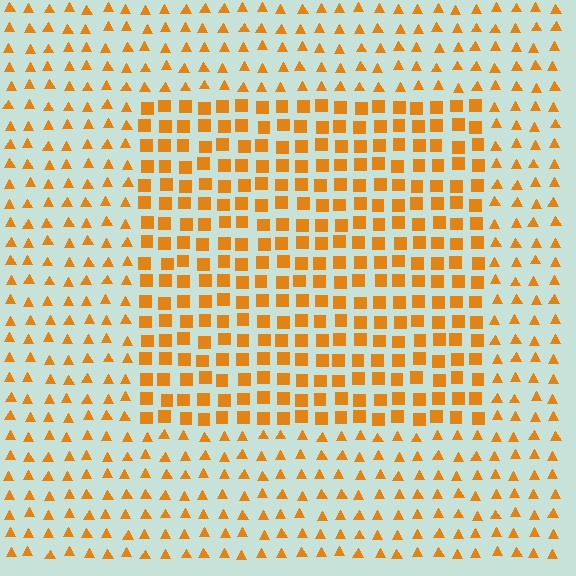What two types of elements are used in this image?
The image uses squares inside the rectangle region and triangles outside it.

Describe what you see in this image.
The image is filled with small orange elements arranged in a uniform grid. A rectangle-shaped region contains squares, while the surrounding area contains triangles. The boundary is defined purely by the change in element shape.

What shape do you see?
I see a rectangle.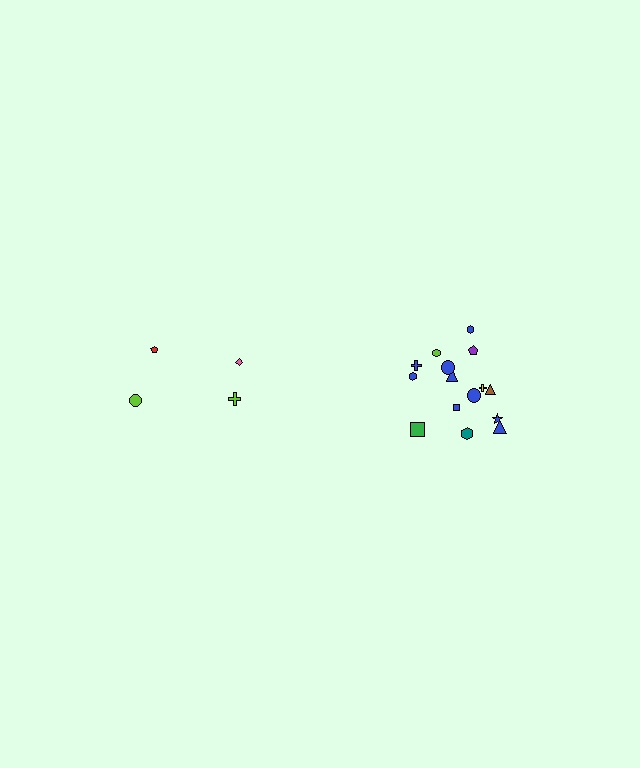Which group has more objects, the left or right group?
The right group.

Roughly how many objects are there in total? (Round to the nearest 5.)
Roughly 20 objects in total.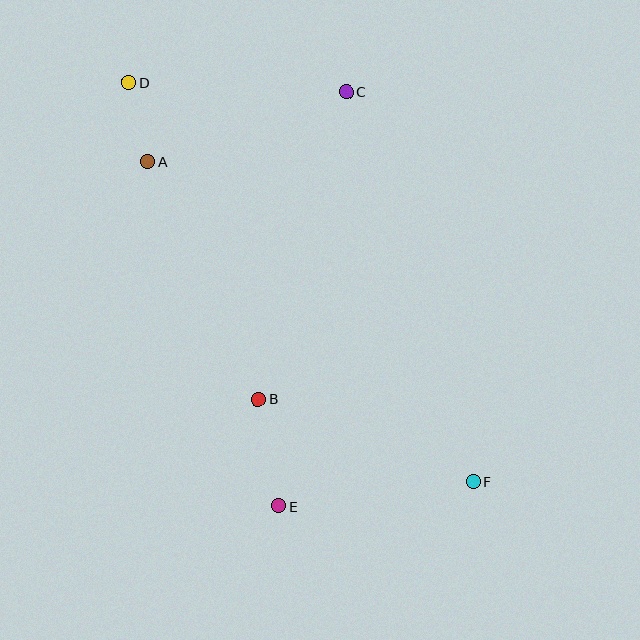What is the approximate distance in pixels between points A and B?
The distance between A and B is approximately 262 pixels.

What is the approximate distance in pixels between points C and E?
The distance between C and E is approximately 420 pixels.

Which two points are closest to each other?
Points A and D are closest to each other.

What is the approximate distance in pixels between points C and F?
The distance between C and F is approximately 410 pixels.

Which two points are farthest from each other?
Points D and F are farthest from each other.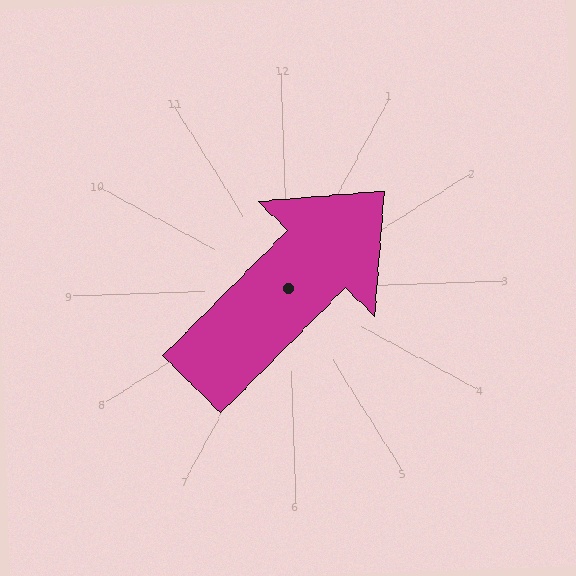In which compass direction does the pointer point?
Northeast.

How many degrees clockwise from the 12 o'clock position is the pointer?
Approximately 47 degrees.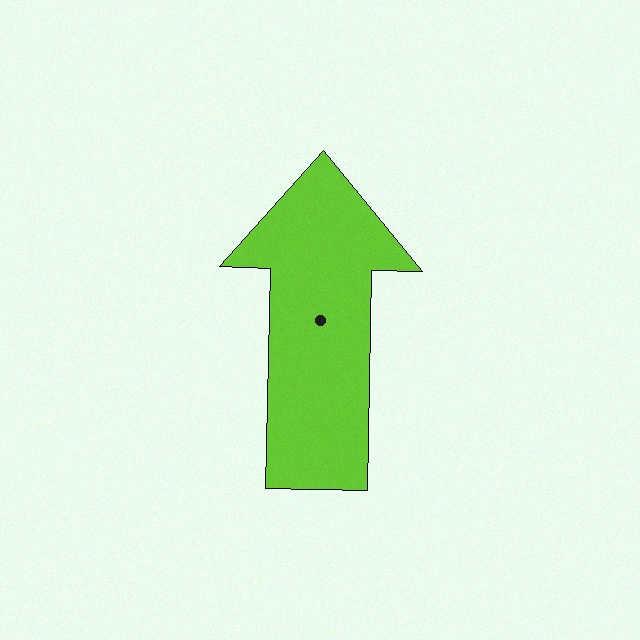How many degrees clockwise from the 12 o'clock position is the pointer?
Approximately 1 degrees.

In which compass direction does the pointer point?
North.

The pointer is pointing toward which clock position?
Roughly 12 o'clock.